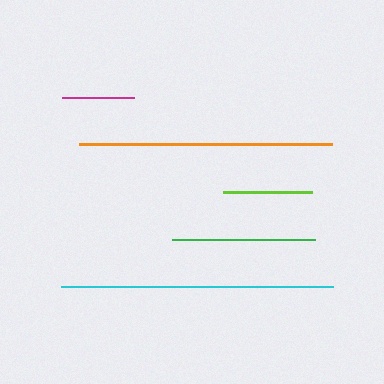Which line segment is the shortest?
The magenta line is the shortest at approximately 72 pixels.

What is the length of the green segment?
The green segment is approximately 143 pixels long.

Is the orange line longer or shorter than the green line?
The orange line is longer than the green line.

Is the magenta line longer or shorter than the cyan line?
The cyan line is longer than the magenta line.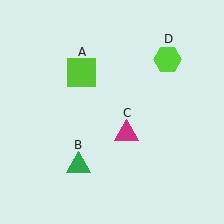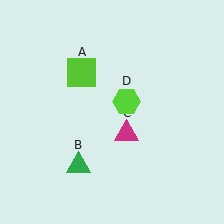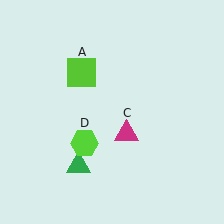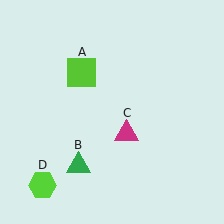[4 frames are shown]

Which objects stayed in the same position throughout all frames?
Lime square (object A) and green triangle (object B) and magenta triangle (object C) remained stationary.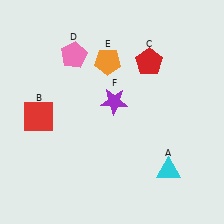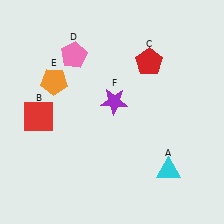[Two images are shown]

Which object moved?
The orange pentagon (E) moved left.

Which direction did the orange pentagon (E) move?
The orange pentagon (E) moved left.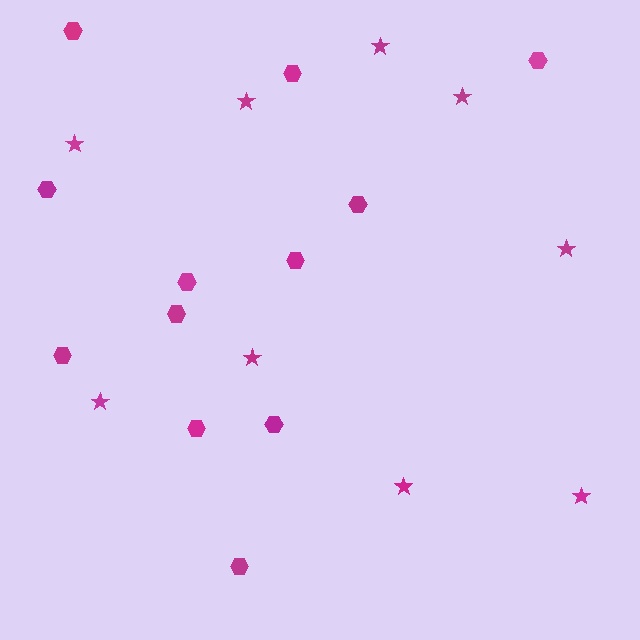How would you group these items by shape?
There are 2 groups: one group of hexagons (12) and one group of stars (9).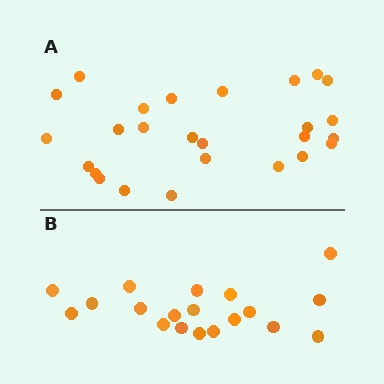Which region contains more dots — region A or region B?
Region A (the top region) has more dots.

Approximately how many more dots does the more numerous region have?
Region A has roughly 8 or so more dots than region B.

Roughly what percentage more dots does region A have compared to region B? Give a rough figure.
About 35% more.